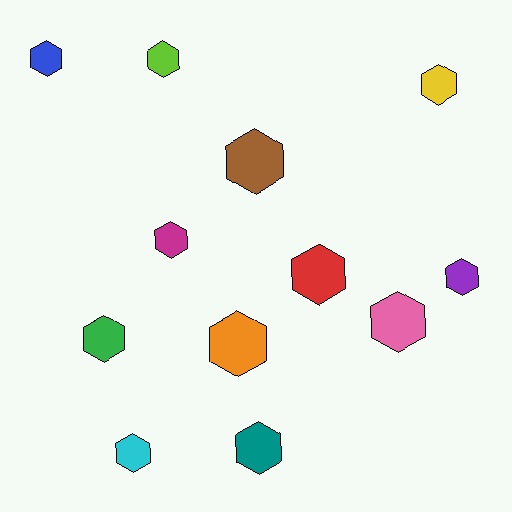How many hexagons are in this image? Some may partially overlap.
There are 12 hexagons.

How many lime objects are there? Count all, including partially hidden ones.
There is 1 lime object.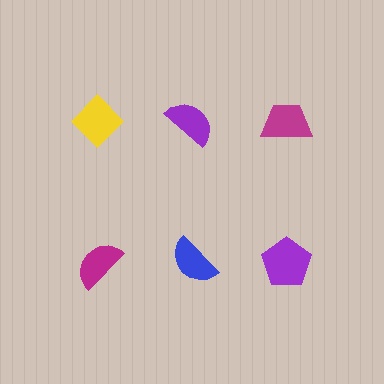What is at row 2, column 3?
A purple pentagon.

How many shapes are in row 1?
3 shapes.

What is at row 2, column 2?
A blue semicircle.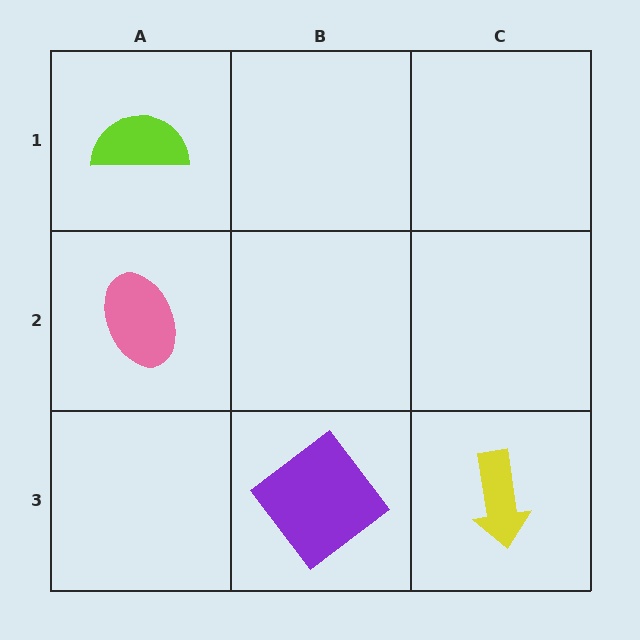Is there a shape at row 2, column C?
No, that cell is empty.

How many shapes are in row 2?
1 shape.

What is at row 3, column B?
A purple diamond.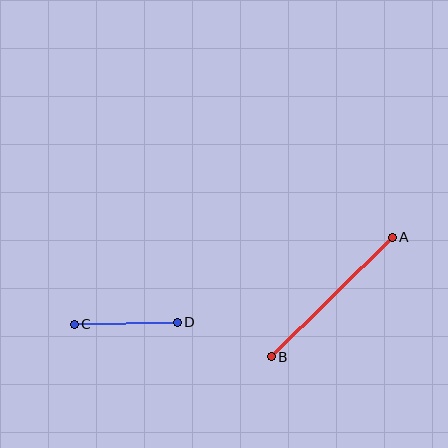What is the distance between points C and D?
The distance is approximately 103 pixels.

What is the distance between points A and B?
The distance is approximately 171 pixels.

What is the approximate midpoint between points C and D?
The midpoint is at approximately (126, 323) pixels.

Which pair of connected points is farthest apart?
Points A and B are farthest apart.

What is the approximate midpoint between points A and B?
The midpoint is at approximately (332, 297) pixels.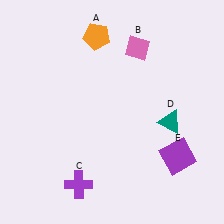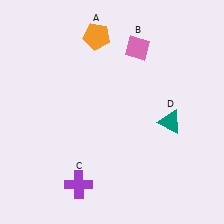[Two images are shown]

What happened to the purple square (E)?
The purple square (E) was removed in Image 2. It was in the bottom-right area of Image 1.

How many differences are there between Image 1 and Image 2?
There is 1 difference between the two images.